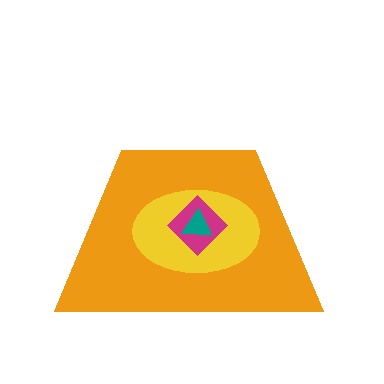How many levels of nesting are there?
4.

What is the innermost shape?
The teal triangle.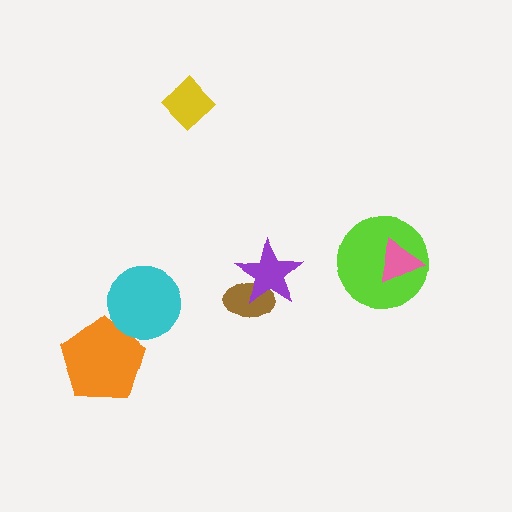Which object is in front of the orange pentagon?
The cyan circle is in front of the orange pentagon.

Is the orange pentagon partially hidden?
Yes, it is partially covered by another shape.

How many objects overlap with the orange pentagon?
1 object overlaps with the orange pentagon.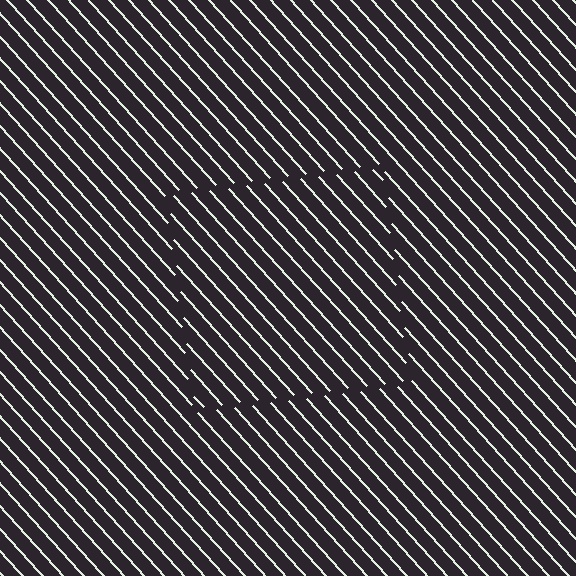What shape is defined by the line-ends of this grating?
An illusory square. The interior of the shape contains the same grating, shifted by half a period — the contour is defined by the phase discontinuity where line-ends from the inner and outer gratings abut.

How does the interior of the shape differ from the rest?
The interior of the shape contains the same grating, shifted by half a period — the contour is defined by the phase discontinuity where line-ends from the inner and outer gratings abut.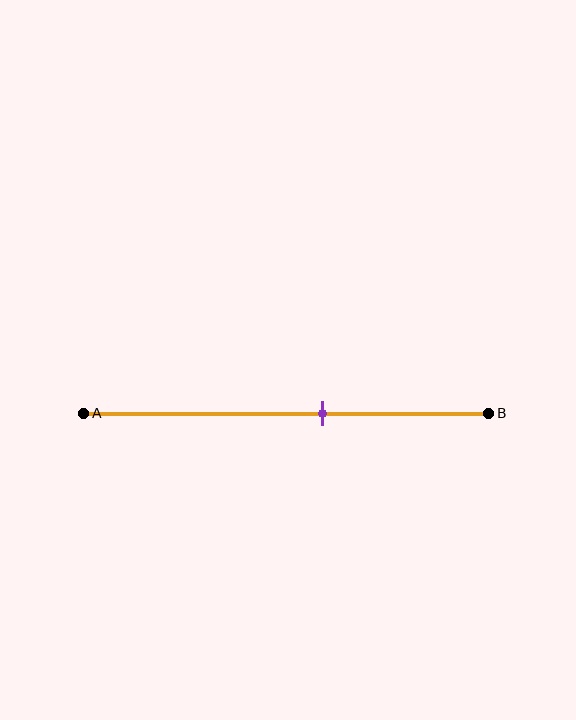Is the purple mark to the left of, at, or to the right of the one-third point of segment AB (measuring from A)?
The purple mark is to the right of the one-third point of segment AB.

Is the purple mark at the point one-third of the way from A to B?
No, the mark is at about 60% from A, not at the 33% one-third point.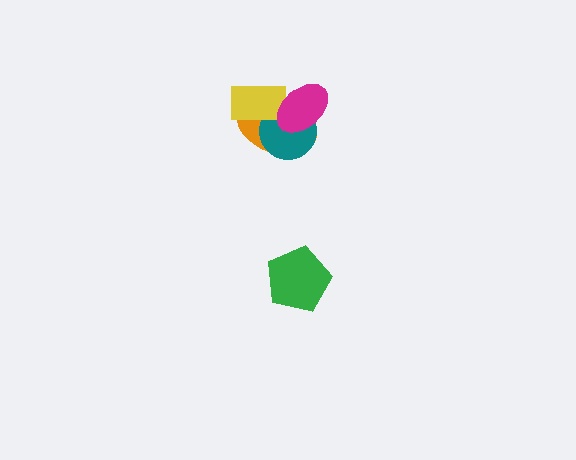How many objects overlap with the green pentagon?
0 objects overlap with the green pentagon.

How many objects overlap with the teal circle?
3 objects overlap with the teal circle.